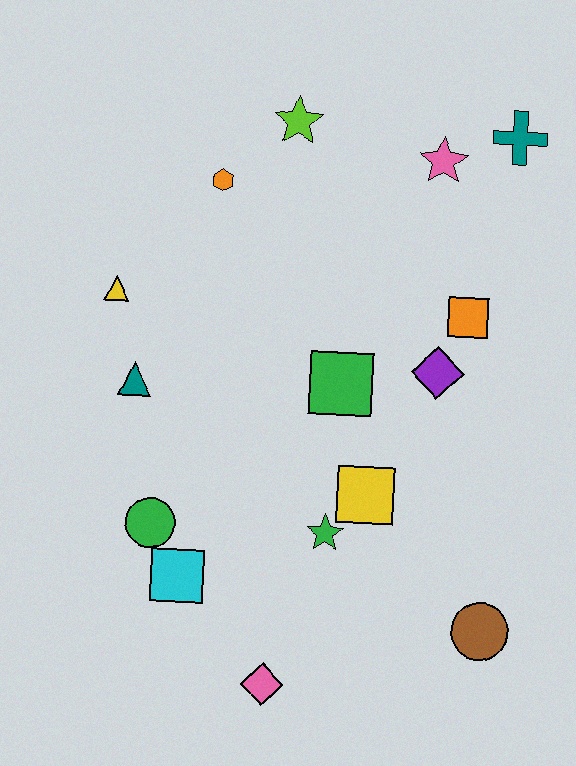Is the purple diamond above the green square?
Yes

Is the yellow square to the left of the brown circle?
Yes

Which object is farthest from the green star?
The teal cross is farthest from the green star.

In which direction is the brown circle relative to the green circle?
The brown circle is to the right of the green circle.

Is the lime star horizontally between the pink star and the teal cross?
No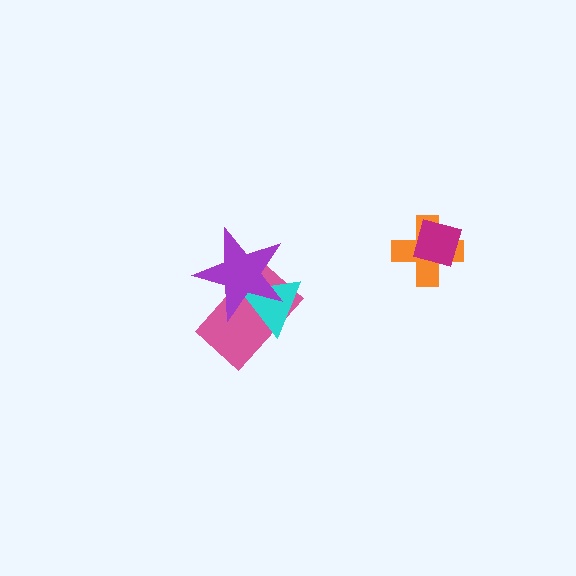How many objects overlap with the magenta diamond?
1 object overlaps with the magenta diamond.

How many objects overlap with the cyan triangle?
2 objects overlap with the cyan triangle.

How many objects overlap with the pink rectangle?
2 objects overlap with the pink rectangle.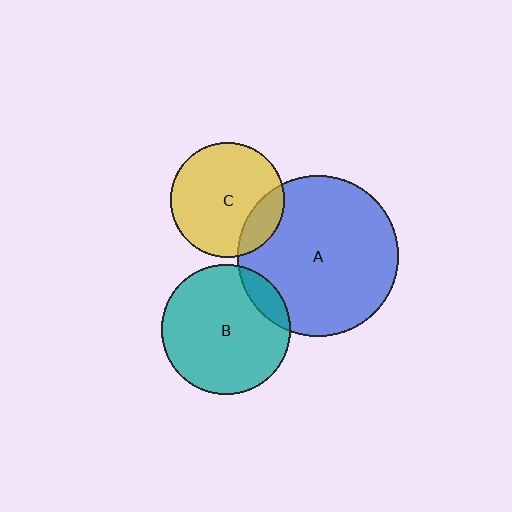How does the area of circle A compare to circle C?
Approximately 2.0 times.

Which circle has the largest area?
Circle A (blue).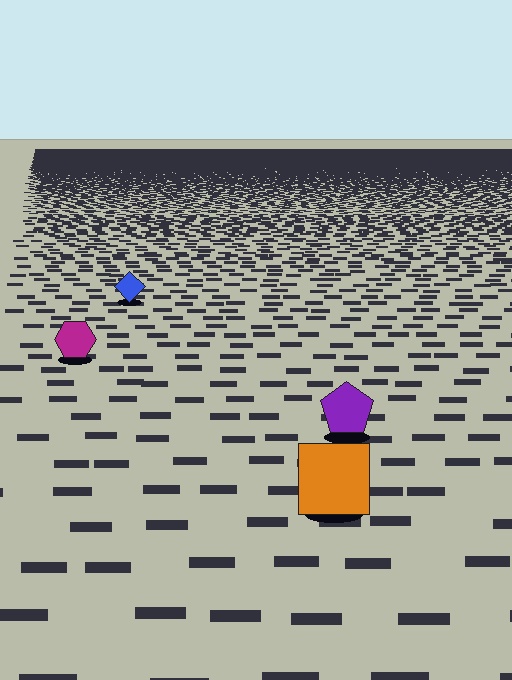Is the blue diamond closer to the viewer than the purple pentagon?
No. The purple pentagon is closer — you can tell from the texture gradient: the ground texture is coarser near it.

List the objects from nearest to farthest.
From nearest to farthest: the orange square, the purple pentagon, the magenta hexagon, the blue diamond.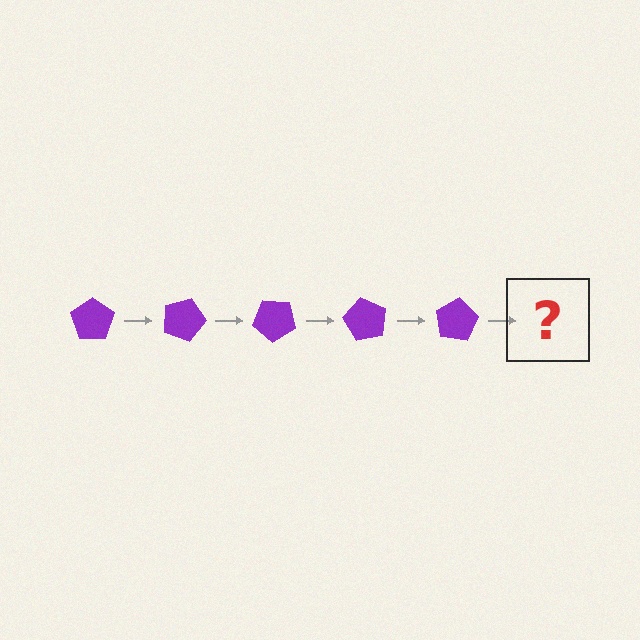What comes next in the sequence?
The next element should be a purple pentagon rotated 100 degrees.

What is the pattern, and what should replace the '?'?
The pattern is that the pentagon rotates 20 degrees each step. The '?' should be a purple pentagon rotated 100 degrees.